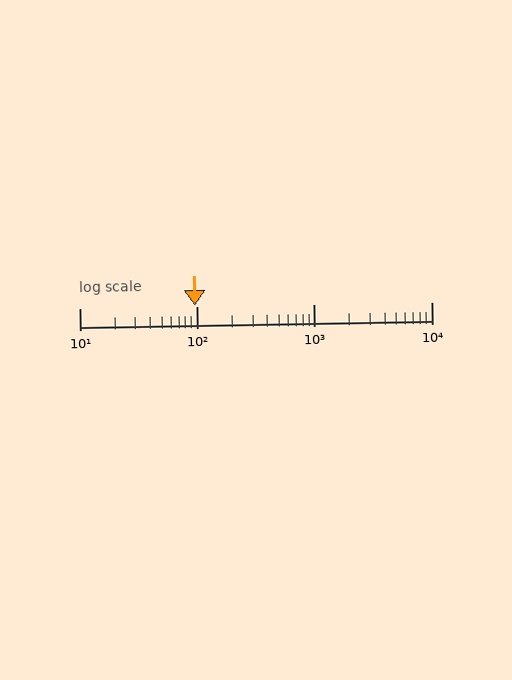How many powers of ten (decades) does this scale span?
The scale spans 3 decades, from 10 to 10000.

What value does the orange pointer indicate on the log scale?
The pointer indicates approximately 97.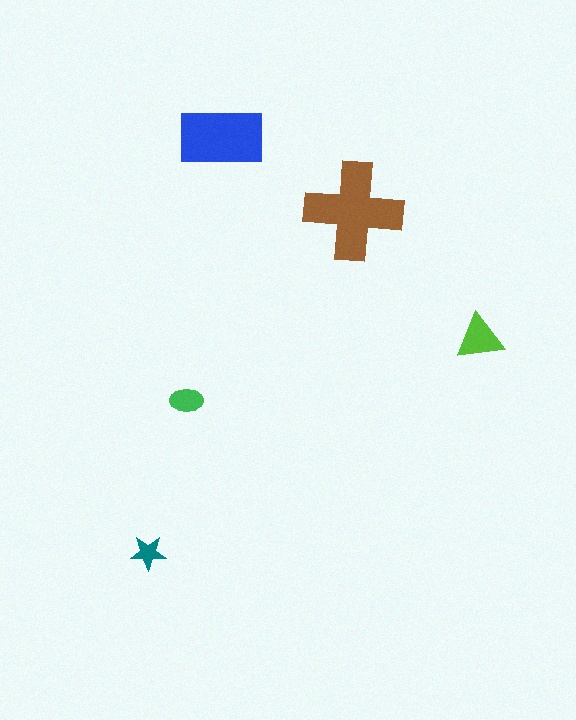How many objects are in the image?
There are 5 objects in the image.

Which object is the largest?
The brown cross.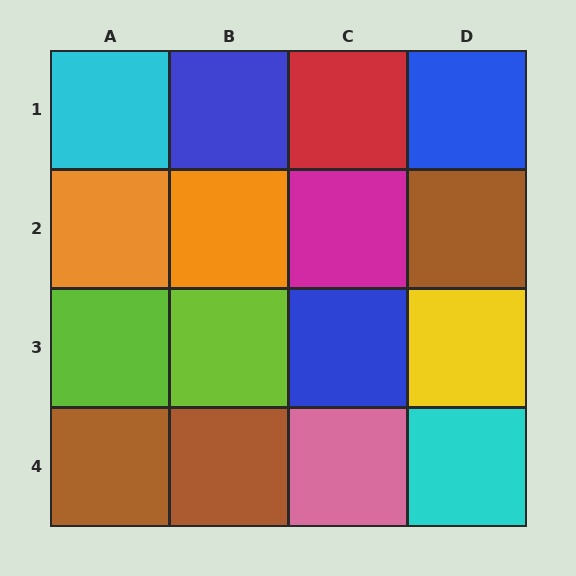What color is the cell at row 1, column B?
Blue.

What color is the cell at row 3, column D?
Yellow.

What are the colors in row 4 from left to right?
Brown, brown, pink, cyan.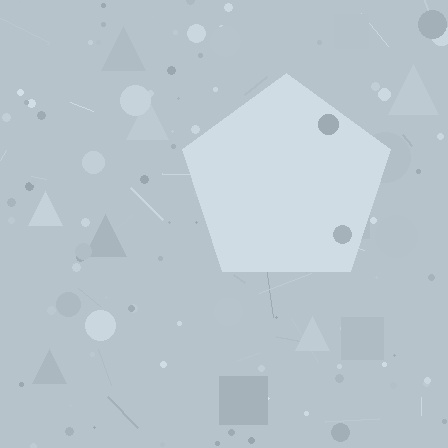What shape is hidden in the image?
A pentagon is hidden in the image.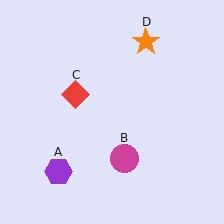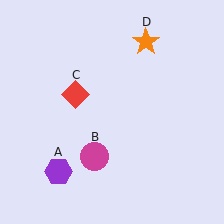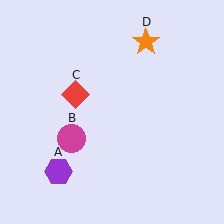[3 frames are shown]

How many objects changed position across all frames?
1 object changed position: magenta circle (object B).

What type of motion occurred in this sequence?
The magenta circle (object B) rotated clockwise around the center of the scene.